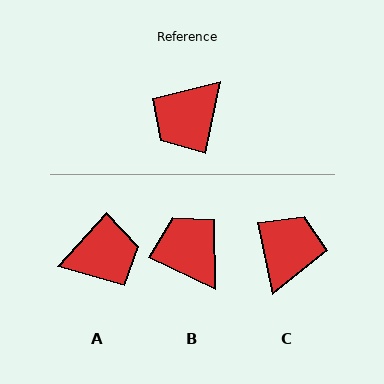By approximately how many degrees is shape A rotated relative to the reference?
Approximately 150 degrees counter-clockwise.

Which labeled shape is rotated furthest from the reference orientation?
C, about 156 degrees away.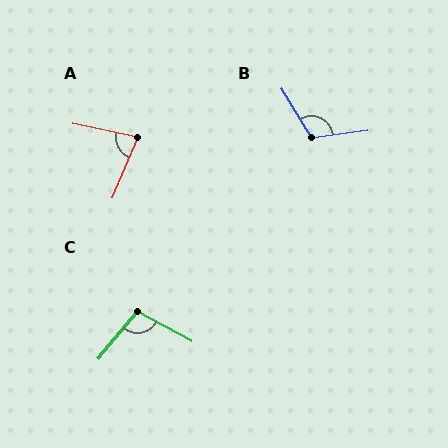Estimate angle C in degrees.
Approximately 101 degrees.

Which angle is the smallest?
A, at approximately 79 degrees.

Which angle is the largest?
B, at approximately 114 degrees.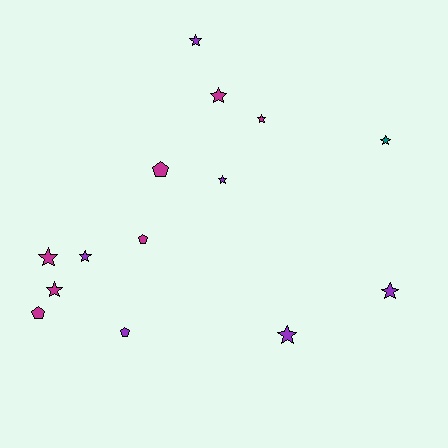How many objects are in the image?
There are 14 objects.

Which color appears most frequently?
Magenta, with 7 objects.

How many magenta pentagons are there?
There are 3 magenta pentagons.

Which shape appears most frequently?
Star, with 10 objects.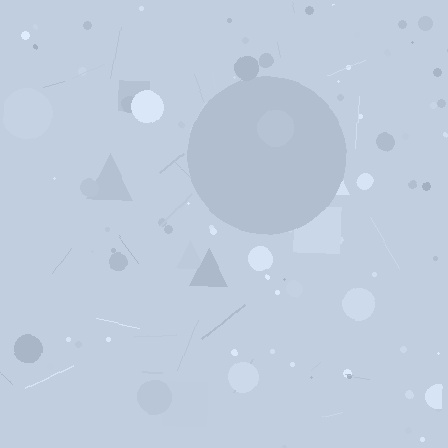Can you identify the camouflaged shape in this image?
The camouflaged shape is a circle.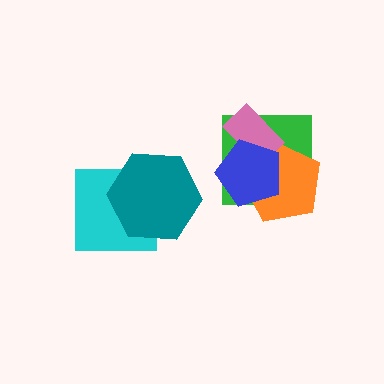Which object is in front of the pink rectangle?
The blue pentagon is in front of the pink rectangle.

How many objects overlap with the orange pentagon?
3 objects overlap with the orange pentagon.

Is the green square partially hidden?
Yes, it is partially covered by another shape.